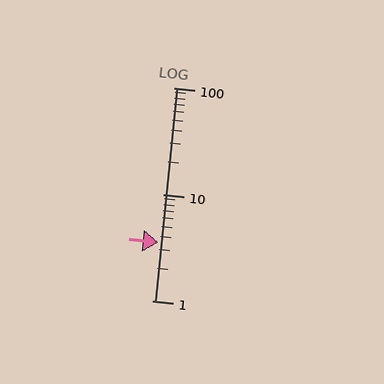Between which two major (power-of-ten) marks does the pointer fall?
The pointer is between 1 and 10.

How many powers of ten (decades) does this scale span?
The scale spans 2 decades, from 1 to 100.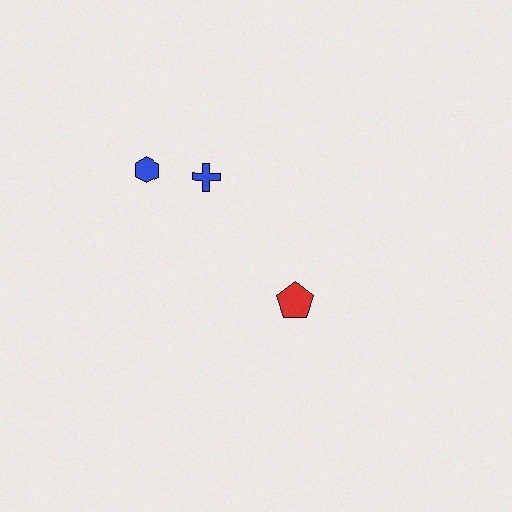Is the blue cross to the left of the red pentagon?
Yes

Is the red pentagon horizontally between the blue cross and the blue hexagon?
No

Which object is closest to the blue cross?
The blue hexagon is closest to the blue cross.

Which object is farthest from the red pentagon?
The blue hexagon is farthest from the red pentagon.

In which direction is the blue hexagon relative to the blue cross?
The blue hexagon is to the left of the blue cross.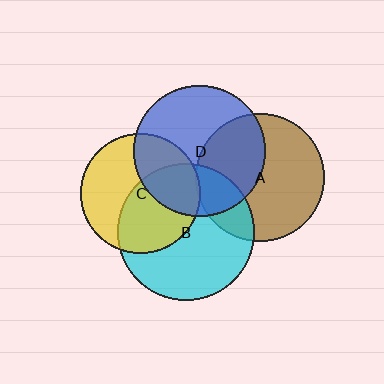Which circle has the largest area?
Circle B (cyan).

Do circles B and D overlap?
Yes.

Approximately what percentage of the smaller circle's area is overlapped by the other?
Approximately 30%.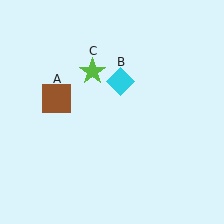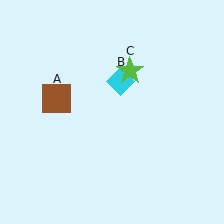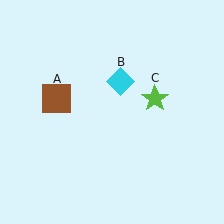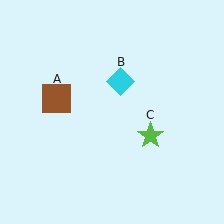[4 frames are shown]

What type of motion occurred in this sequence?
The lime star (object C) rotated clockwise around the center of the scene.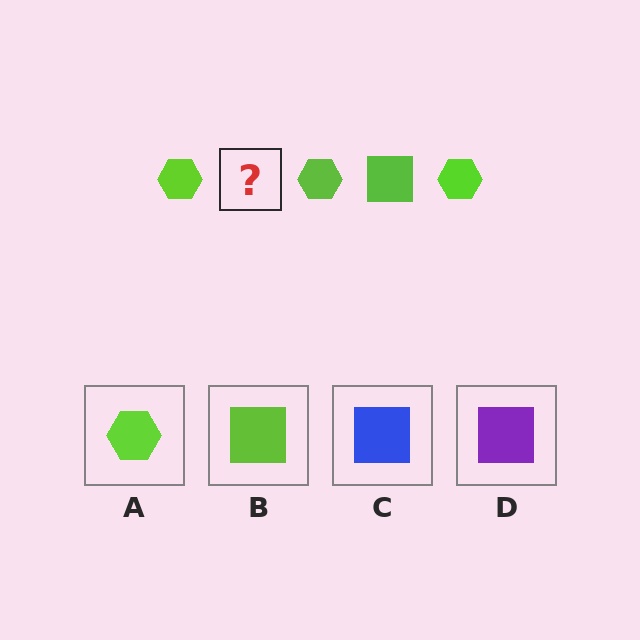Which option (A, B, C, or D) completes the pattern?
B.